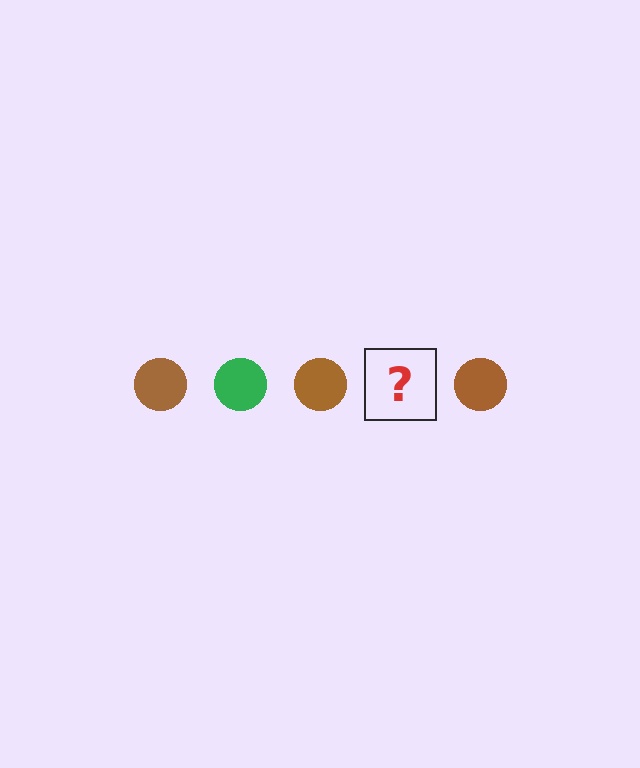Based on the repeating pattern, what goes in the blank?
The blank should be a green circle.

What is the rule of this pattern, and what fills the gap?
The rule is that the pattern cycles through brown, green circles. The gap should be filled with a green circle.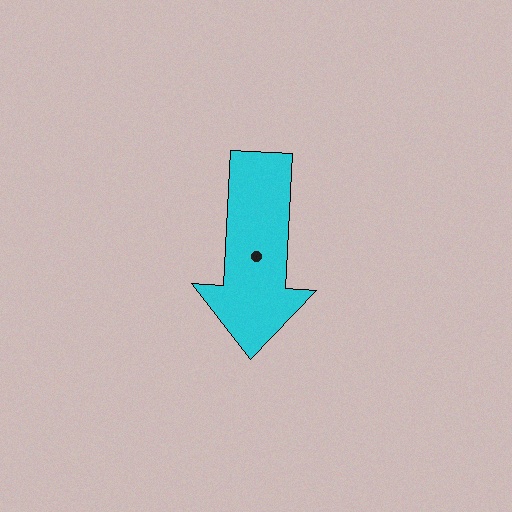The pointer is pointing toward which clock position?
Roughly 6 o'clock.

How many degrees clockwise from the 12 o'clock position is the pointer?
Approximately 183 degrees.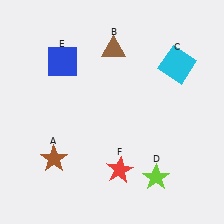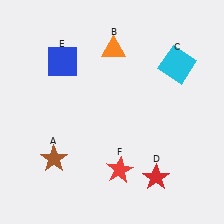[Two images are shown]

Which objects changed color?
B changed from brown to orange. D changed from lime to red.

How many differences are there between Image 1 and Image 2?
There are 2 differences between the two images.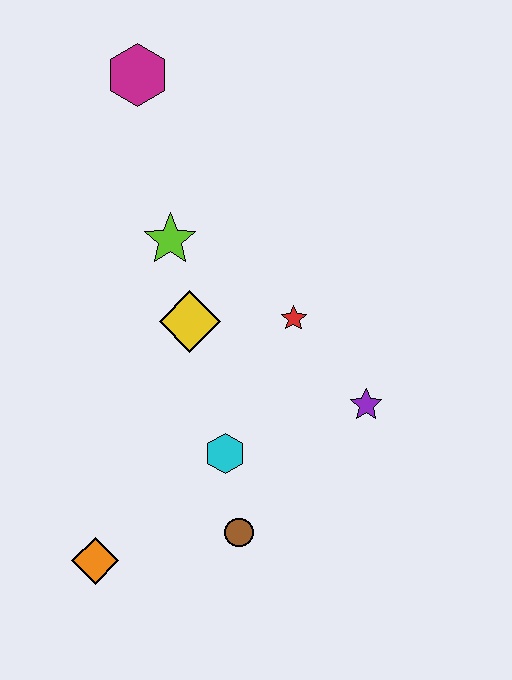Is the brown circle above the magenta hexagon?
No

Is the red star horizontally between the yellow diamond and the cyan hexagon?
No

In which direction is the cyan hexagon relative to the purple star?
The cyan hexagon is to the left of the purple star.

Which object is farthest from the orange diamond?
The magenta hexagon is farthest from the orange diamond.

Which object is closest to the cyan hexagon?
The brown circle is closest to the cyan hexagon.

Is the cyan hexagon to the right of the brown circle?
No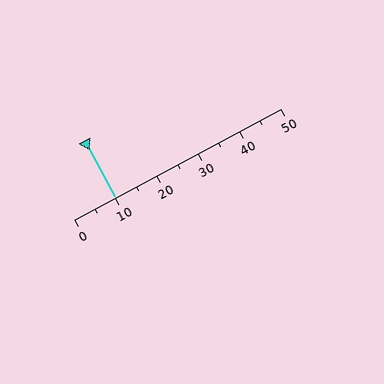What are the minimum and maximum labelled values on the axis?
The axis runs from 0 to 50.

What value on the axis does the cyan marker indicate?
The marker indicates approximately 10.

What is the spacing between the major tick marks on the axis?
The major ticks are spaced 10 apart.